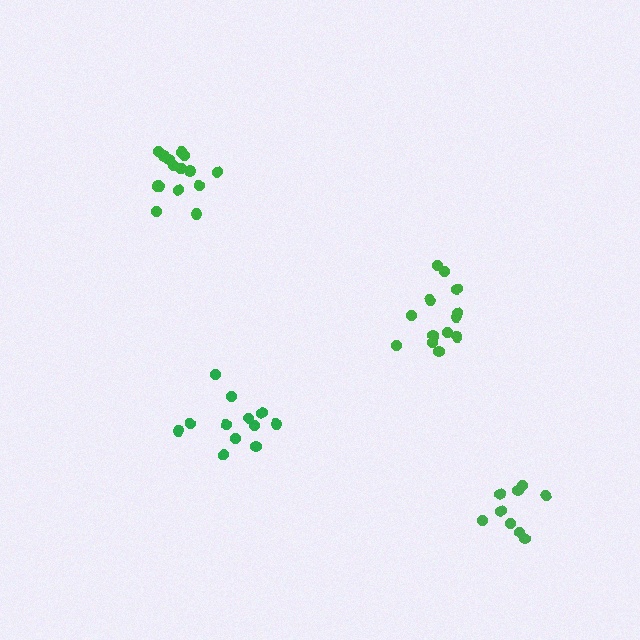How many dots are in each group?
Group 1: 15 dots, Group 2: 12 dots, Group 3: 13 dots, Group 4: 9 dots (49 total).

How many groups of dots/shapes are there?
There are 4 groups.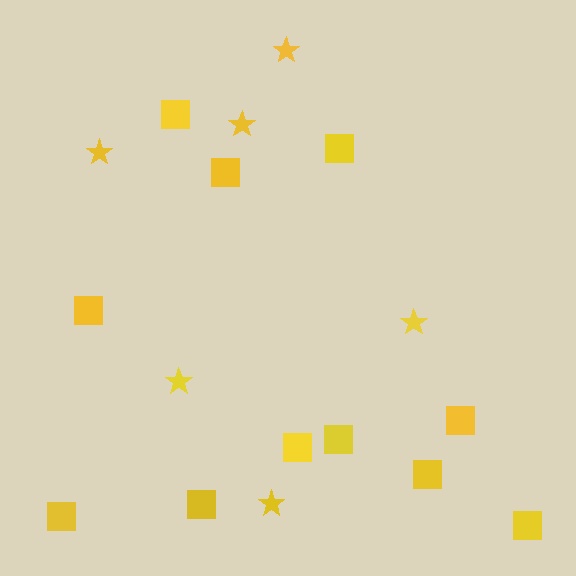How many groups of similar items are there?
There are 2 groups: one group of stars (6) and one group of squares (11).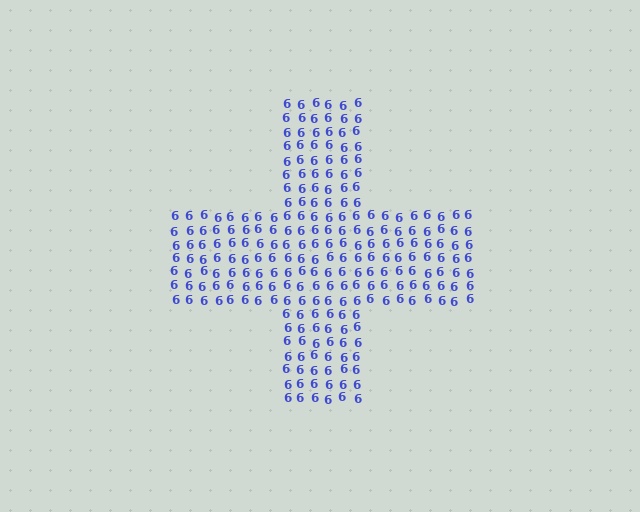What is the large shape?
The large shape is a cross.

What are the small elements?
The small elements are digit 6's.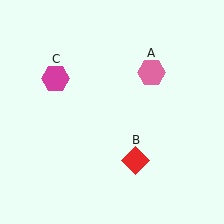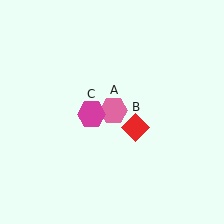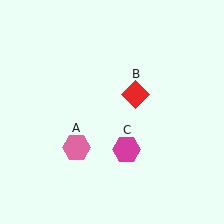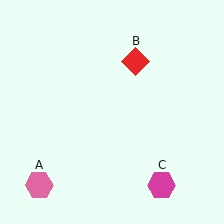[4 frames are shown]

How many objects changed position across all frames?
3 objects changed position: pink hexagon (object A), red diamond (object B), magenta hexagon (object C).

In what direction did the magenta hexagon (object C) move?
The magenta hexagon (object C) moved down and to the right.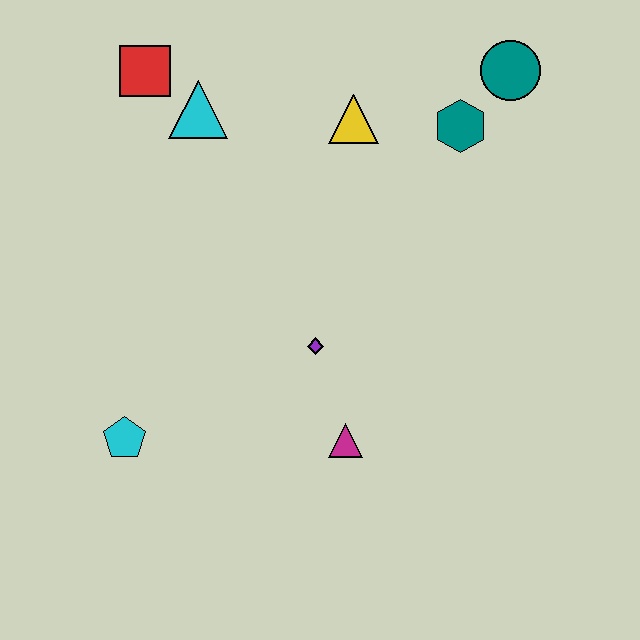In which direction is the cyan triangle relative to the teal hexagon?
The cyan triangle is to the left of the teal hexagon.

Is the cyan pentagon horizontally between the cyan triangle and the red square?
No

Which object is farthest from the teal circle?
The cyan pentagon is farthest from the teal circle.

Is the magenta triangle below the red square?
Yes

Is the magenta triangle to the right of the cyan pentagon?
Yes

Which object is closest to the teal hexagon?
The teal circle is closest to the teal hexagon.